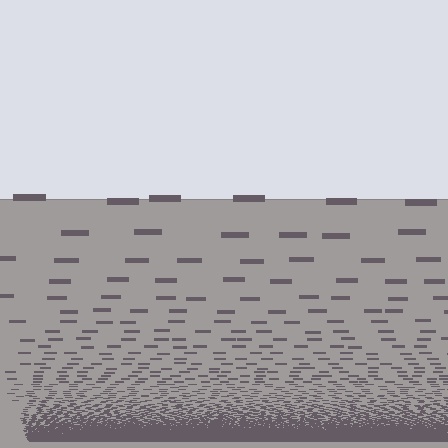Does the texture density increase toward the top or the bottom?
Density increases toward the bottom.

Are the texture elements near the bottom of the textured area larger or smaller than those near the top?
Smaller. The gradient is inverted — elements near the bottom are smaller and denser.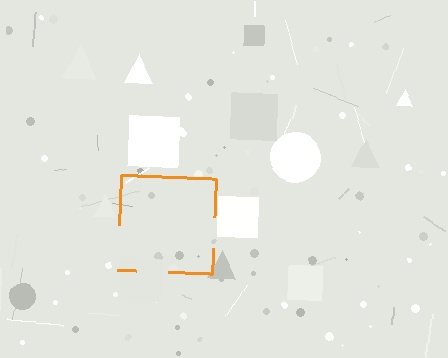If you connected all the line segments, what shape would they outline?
They would outline a square.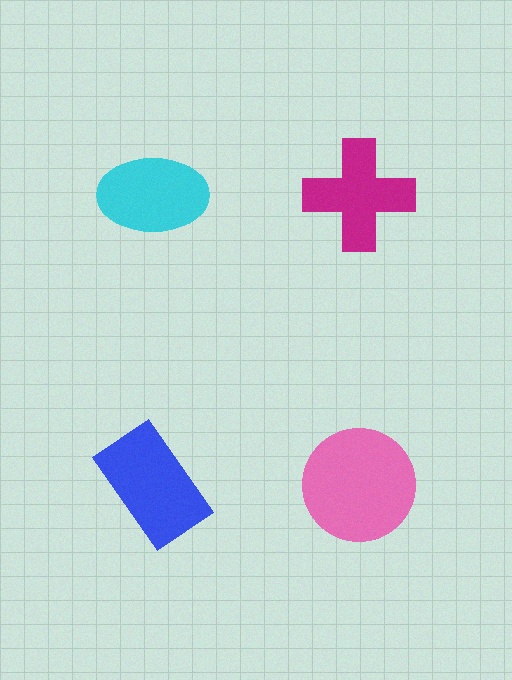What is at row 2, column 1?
A blue rectangle.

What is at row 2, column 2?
A pink circle.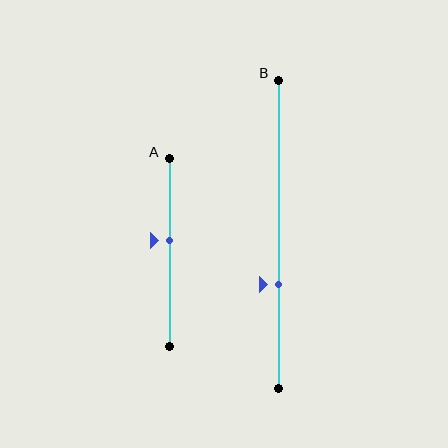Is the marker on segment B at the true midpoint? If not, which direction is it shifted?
No, the marker on segment B is shifted downward by about 16% of the segment length.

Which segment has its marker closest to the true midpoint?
Segment A has its marker closest to the true midpoint.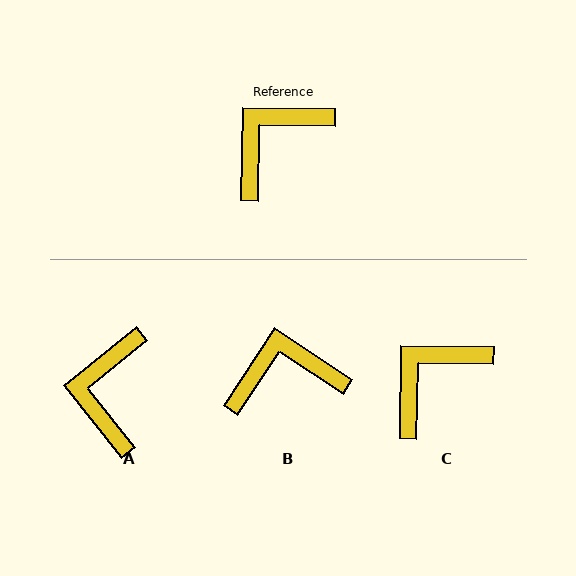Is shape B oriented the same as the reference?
No, it is off by about 32 degrees.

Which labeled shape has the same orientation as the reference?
C.